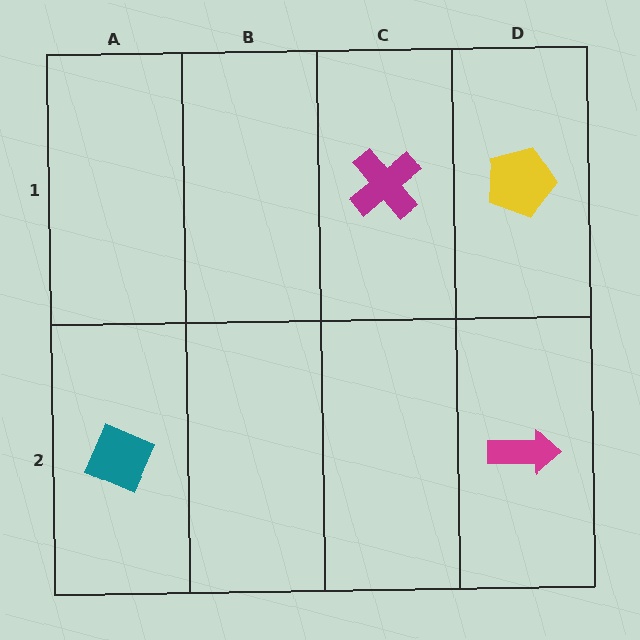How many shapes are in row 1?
2 shapes.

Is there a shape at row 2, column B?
No, that cell is empty.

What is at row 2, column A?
A teal diamond.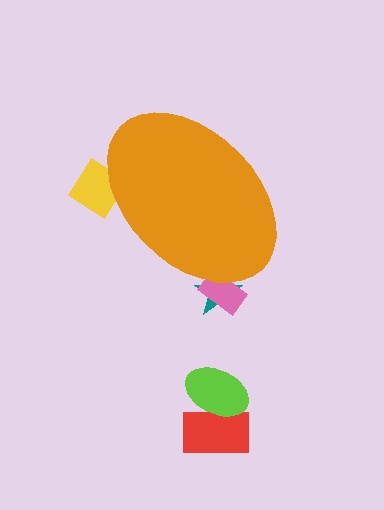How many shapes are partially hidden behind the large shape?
3 shapes are partially hidden.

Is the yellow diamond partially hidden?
Yes, the yellow diamond is partially hidden behind the orange ellipse.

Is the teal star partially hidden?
Yes, the teal star is partially hidden behind the orange ellipse.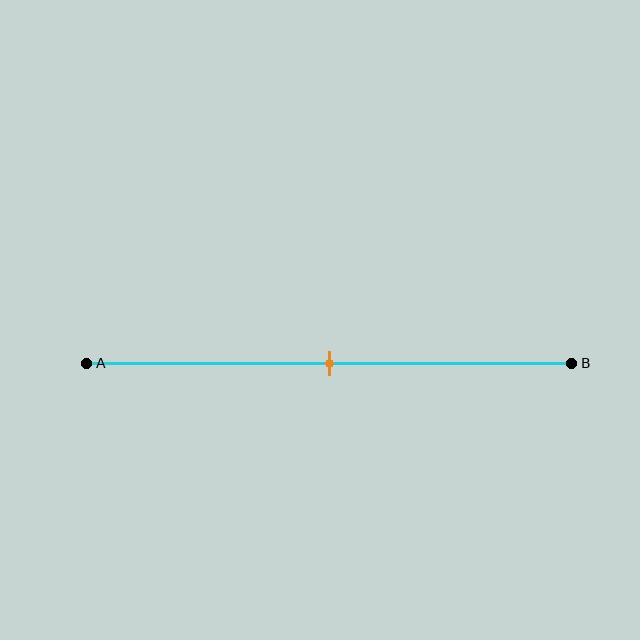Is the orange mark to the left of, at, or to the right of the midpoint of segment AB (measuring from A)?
The orange mark is approximately at the midpoint of segment AB.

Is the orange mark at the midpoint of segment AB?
Yes, the mark is approximately at the midpoint.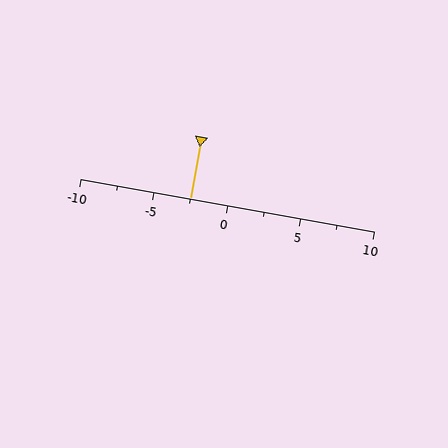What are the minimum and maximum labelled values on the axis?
The axis runs from -10 to 10.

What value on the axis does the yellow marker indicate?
The marker indicates approximately -2.5.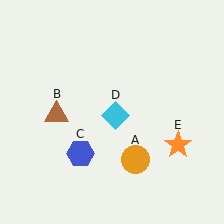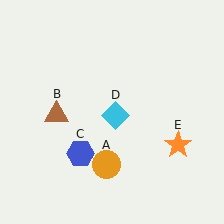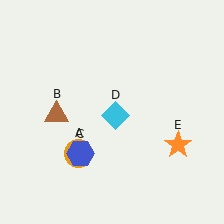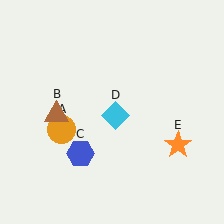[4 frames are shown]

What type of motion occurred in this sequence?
The orange circle (object A) rotated clockwise around the center of the scene.